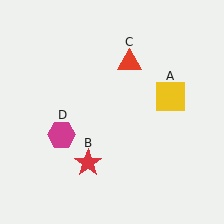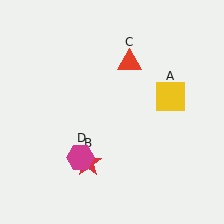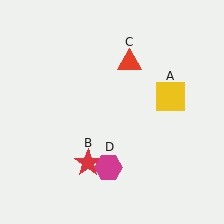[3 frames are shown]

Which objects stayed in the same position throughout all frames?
Yellow square (object A) and red star (object B) and red triangle (object C) remained stationary.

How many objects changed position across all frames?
1 object changed position: magenta hexagon (object D).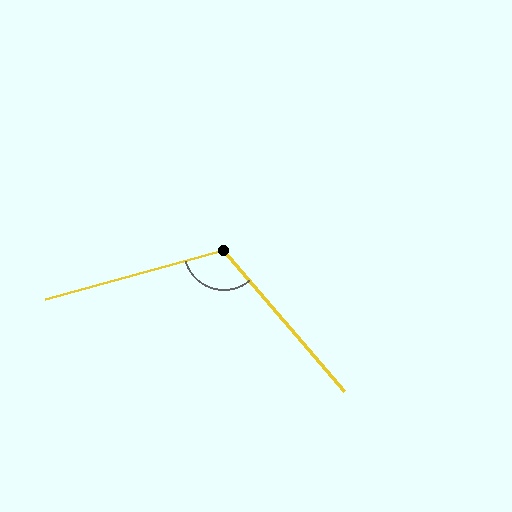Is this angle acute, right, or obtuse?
It is obtuse.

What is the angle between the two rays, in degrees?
Approximately 115 degrees.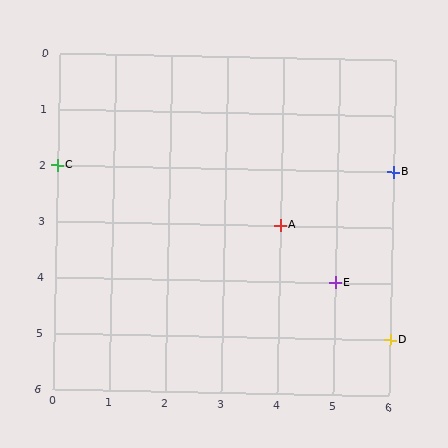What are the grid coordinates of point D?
Point D is at grid coordinates (6, 5).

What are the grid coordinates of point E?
Point E is at grid coordinates (5, 4).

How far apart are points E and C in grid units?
Points E and C are 5 columns and 2 rows apart (about 5.4 grid units diagonally).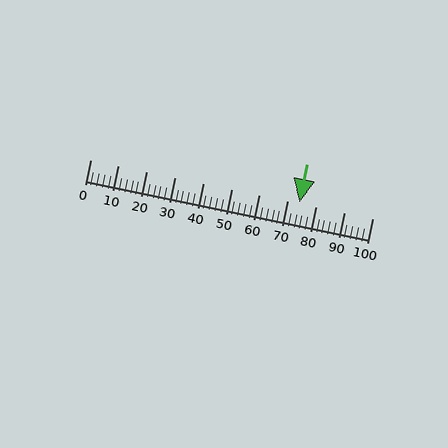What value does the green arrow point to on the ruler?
The green arrow points to approximately 74.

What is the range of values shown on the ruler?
The ruler shows values from 0 to 100.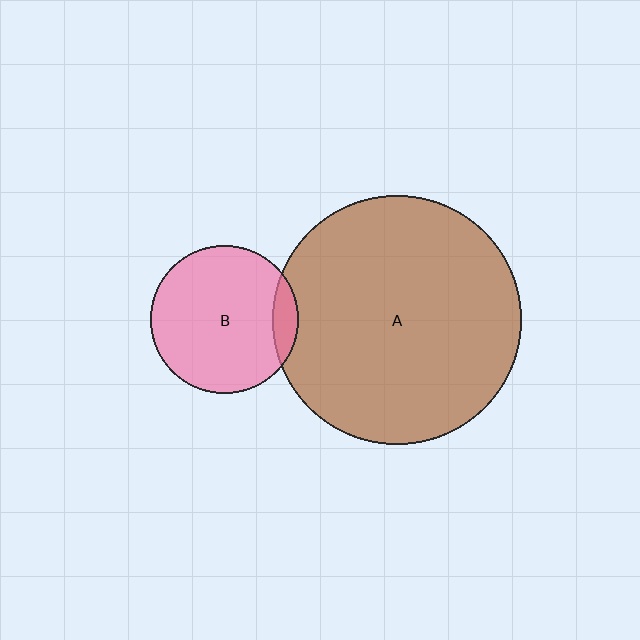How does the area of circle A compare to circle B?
Approximately 2.8 times.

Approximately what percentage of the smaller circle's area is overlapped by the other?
Approximately 10%.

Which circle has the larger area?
Circle A (brown).